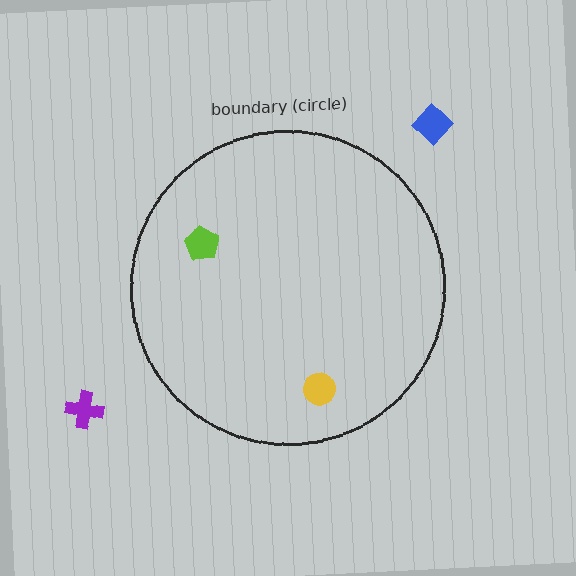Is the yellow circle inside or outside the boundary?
Inside.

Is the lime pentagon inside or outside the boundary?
Inside.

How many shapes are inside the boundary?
2 inside, 2 outside.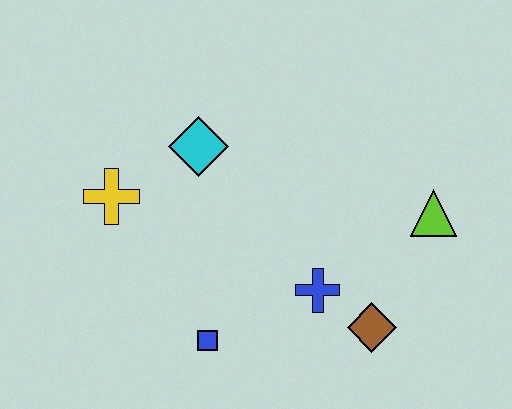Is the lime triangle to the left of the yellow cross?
No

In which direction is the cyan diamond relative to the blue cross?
The cyan diamond is above the blue cross.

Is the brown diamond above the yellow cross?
No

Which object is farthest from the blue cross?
The yellow cross is farthest from the blue cross.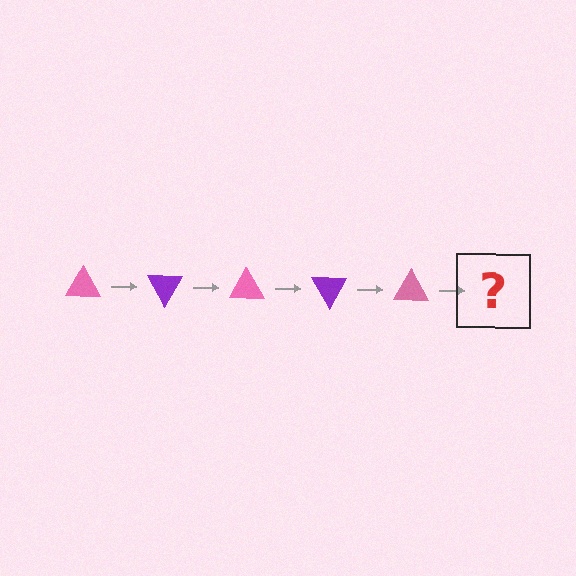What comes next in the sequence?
The next element should be a purple triangle, rotated 300 degrees from the start.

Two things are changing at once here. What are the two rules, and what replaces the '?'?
The two rules are that it rotates 60 degrees each step and the color cycles through pink and purple. The '?' should be a purple triangle, rotated 300 degrees from the start.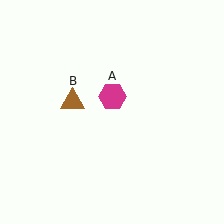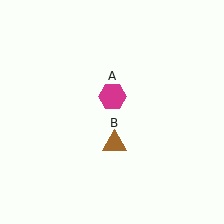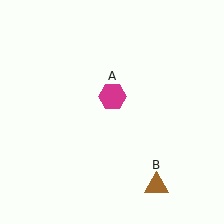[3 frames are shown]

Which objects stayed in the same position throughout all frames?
Magenta hexagon (object A) remained stationary.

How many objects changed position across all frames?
1 object changed position: brown triangle (object B).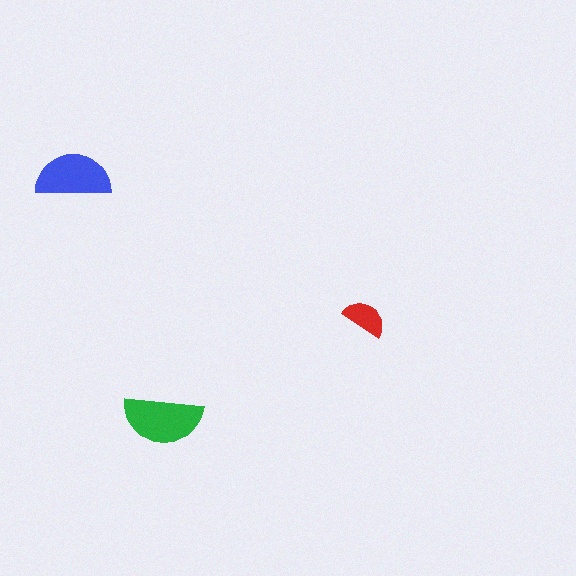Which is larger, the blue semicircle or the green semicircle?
The green one.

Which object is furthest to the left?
The blue semicircle is leftmost.